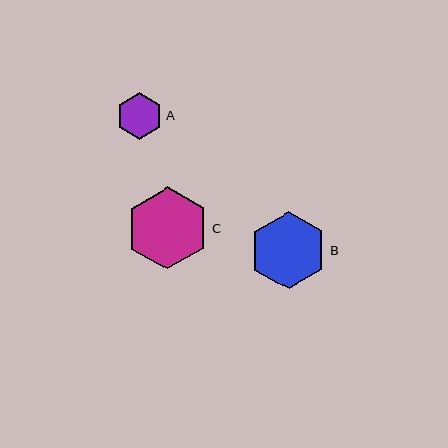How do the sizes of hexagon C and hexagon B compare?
Hexagon C and hexagon B are approximately the same size.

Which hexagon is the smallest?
Hexagon A is the smallest with a size of approximately 47 pixels.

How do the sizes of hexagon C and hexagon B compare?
Hexagon C and hexagon B are approximately the same size.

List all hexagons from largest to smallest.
From largest to smallest: C, B, A.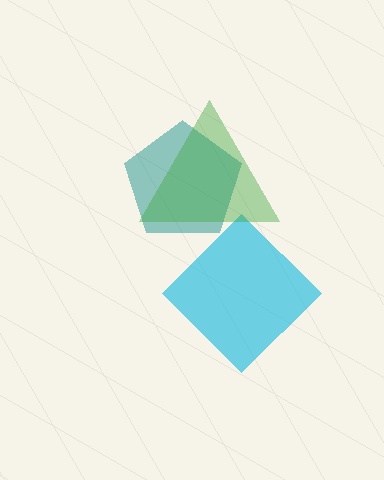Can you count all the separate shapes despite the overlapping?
Yes, there are 3 separate shapes.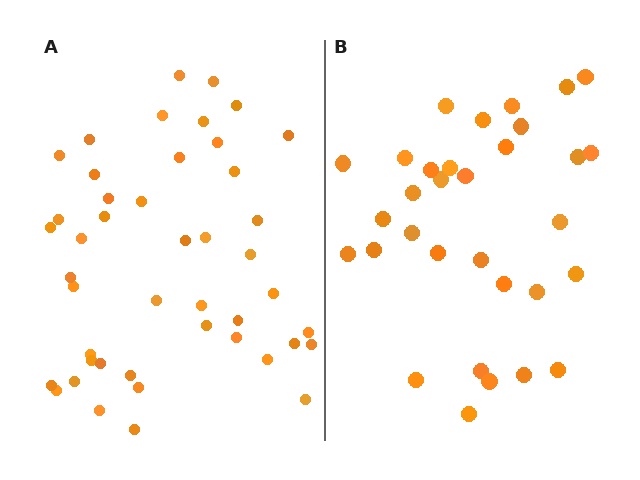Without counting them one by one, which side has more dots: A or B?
Region A (the left region) has more dots.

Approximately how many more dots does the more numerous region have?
Region A has approximately 15 more dots than region B.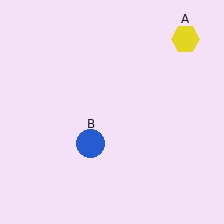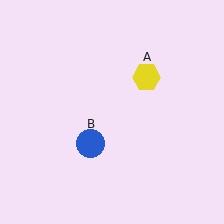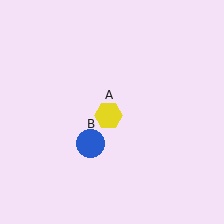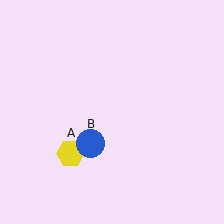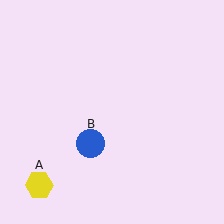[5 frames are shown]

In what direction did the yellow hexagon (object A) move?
The yellow hexagon (object A) moved down and to the left.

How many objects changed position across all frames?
1 object changed position: yellow hexagon (object A).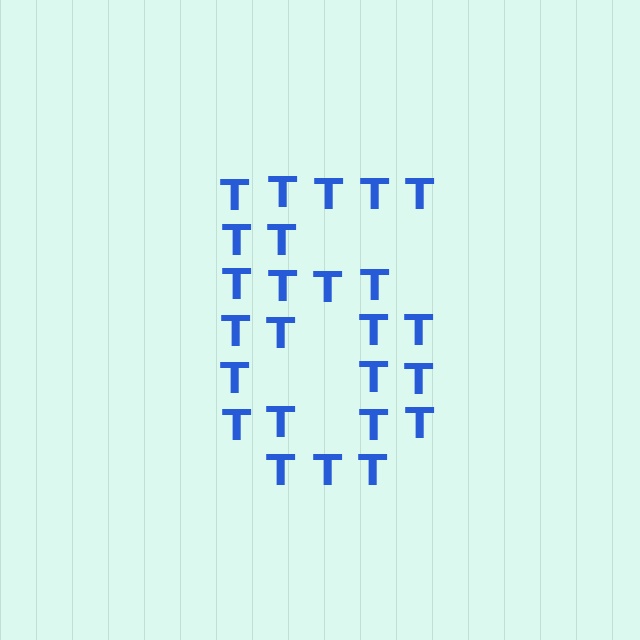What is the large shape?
The large shape is the digit 6.